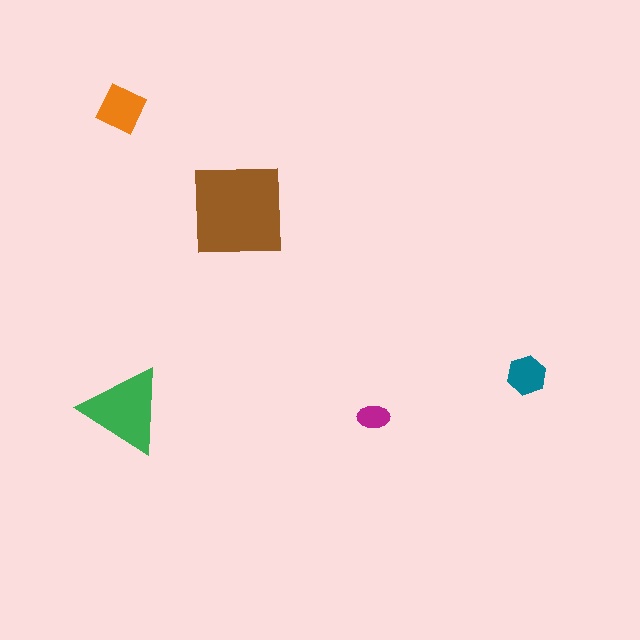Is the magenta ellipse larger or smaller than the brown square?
Smaller.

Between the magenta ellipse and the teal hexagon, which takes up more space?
The teal hexagon.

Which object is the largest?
The brown square.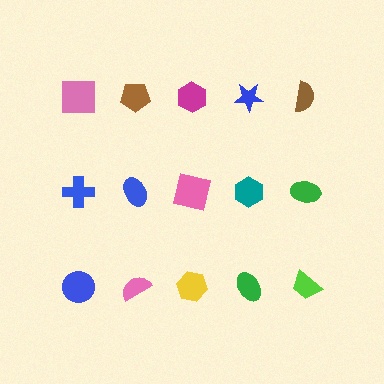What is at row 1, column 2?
A brown pentagon.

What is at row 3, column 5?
A lime trapezoid.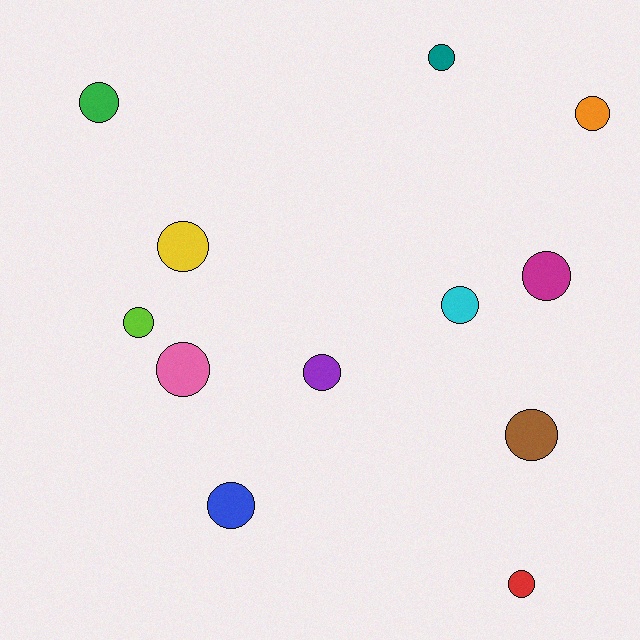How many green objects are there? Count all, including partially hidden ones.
There is 1 green object.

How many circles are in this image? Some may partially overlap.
There are 12 circles.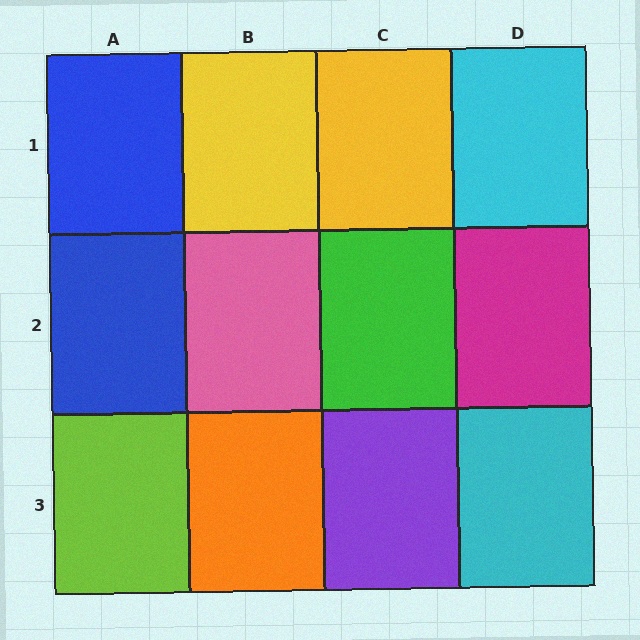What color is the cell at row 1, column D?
Cyan.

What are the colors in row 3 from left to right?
Lime, orange, purple, cyan.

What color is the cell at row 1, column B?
Yellow.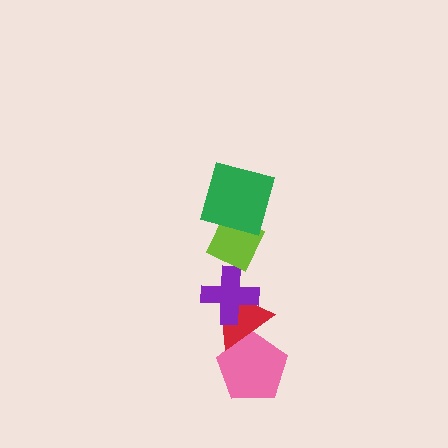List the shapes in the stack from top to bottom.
From top to bottom: the green square, the lime diamond, the purple cross, the red triangle, the pink pentagon.